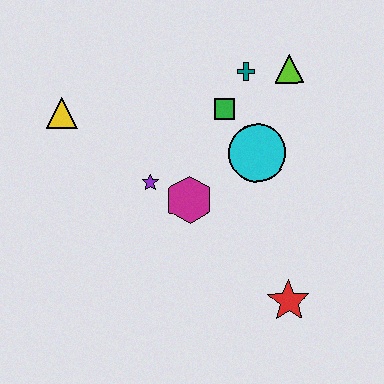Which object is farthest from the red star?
The yellow triangle is farthest from the red star.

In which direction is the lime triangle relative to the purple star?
The lime triangle is to the right of the purple star.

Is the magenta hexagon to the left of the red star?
Yes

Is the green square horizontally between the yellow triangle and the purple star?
No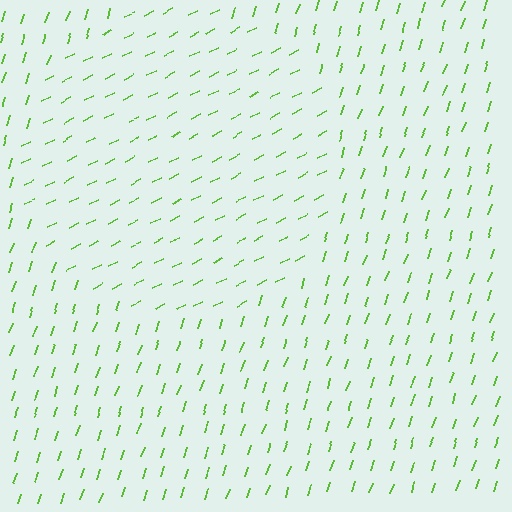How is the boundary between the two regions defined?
The boundary is defined purely by a change in line orientation (approximately 45 degrees difference). All lines are the same color and thickness.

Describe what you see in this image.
The image is filled with small lime line segments. A circle region in the image has lines oriented differently from the surrounding lines, creating a visible texture boundary.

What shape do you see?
I see a circle.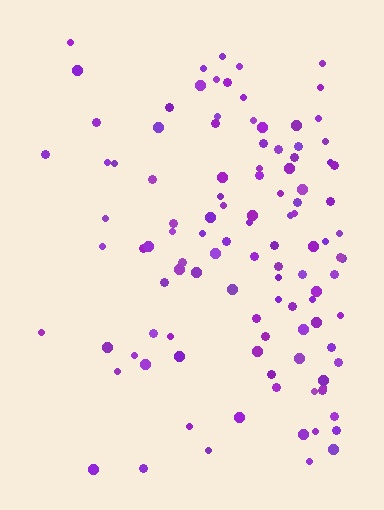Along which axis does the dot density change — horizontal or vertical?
Horizontal.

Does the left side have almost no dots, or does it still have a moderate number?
Still a moderate number, just noticeably fewer than the right.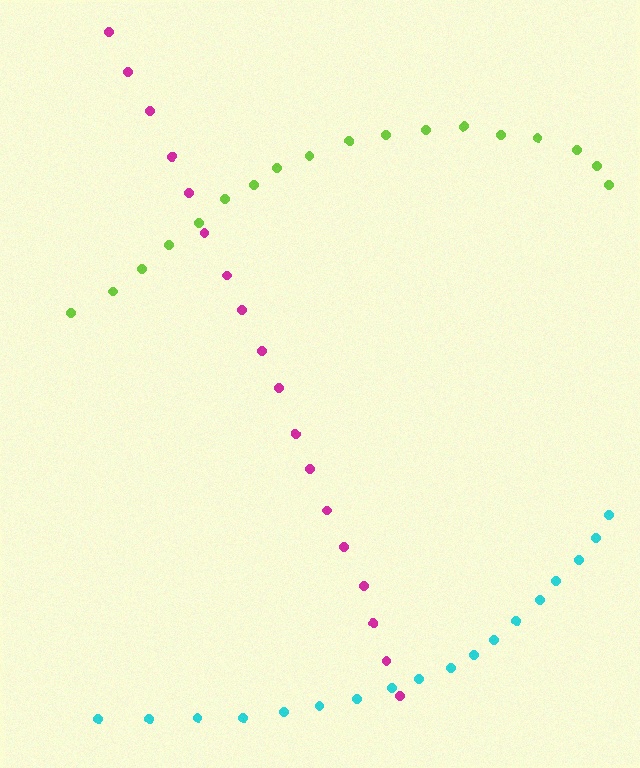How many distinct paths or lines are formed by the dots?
There are 3 distinct paths.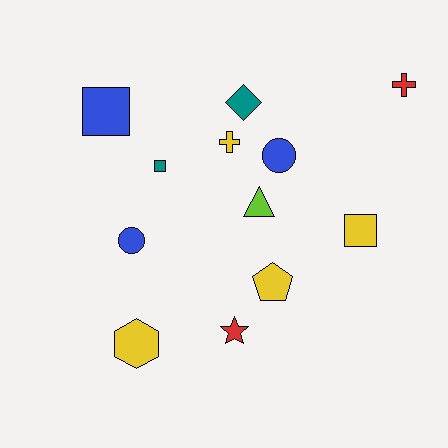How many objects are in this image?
There are 12 objects.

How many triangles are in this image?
There is 1 triangle.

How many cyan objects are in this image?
There are no cyan objects.